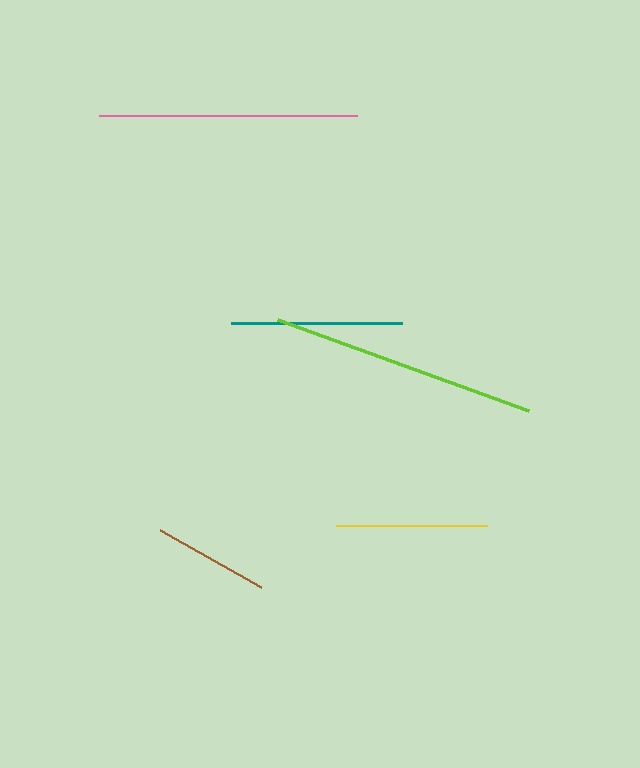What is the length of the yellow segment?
The yellow segment is approximately 151 pixels long.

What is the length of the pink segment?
The pink segment is approximately 258 pixels long.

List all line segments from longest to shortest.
From longest to shortest: lime, pink, teal, yellow, brown.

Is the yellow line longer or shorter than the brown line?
The yellow line is longer than the brown line.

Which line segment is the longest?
The lime line is the longest at approximately 267 pixels.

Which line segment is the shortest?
The brown line is the shortest at approximately 115 pixels.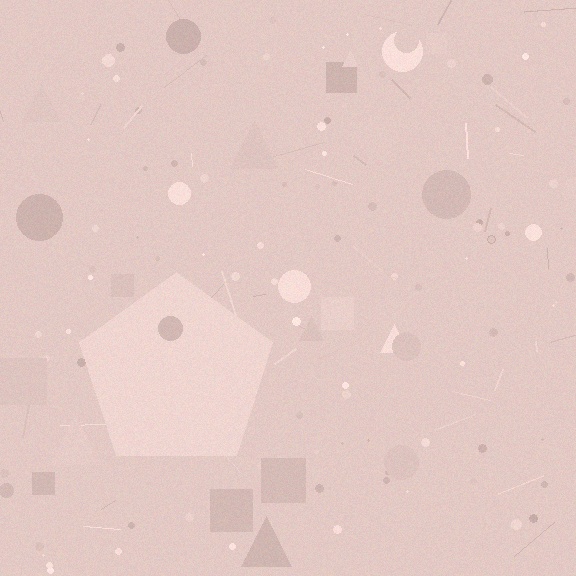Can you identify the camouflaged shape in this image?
The camouflaged shape is a pentagon.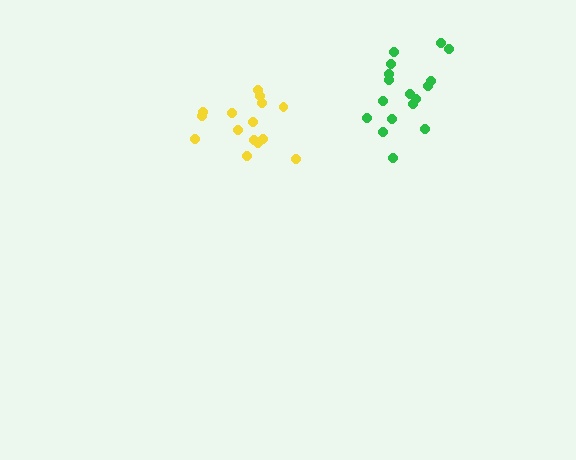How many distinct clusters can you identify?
There are 2 distinct clusters.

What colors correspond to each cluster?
The clusters are colored: green, yellow.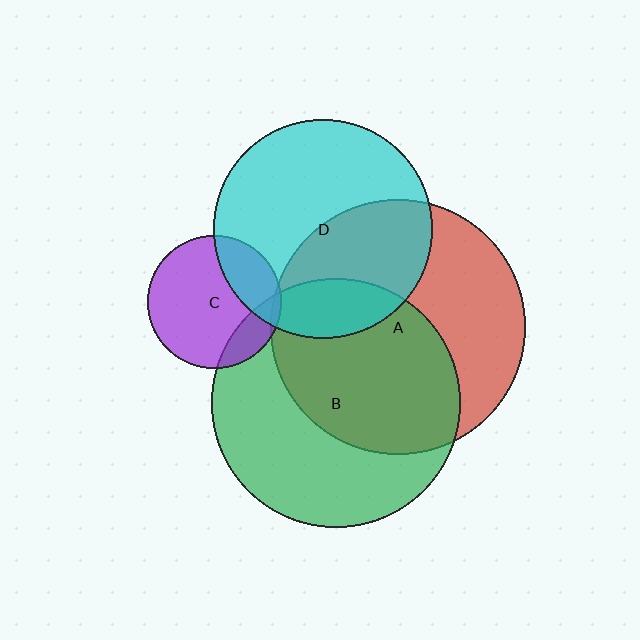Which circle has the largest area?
Circle A (red).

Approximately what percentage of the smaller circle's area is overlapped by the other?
Approximately 45%.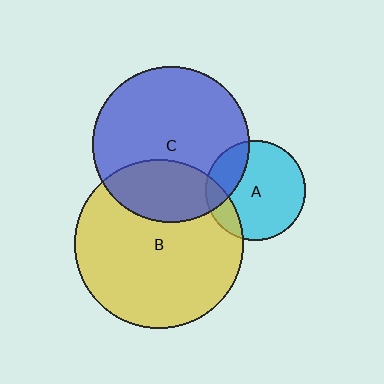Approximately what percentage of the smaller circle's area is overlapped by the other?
Approximately 15%.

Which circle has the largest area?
Circle B (yellow).